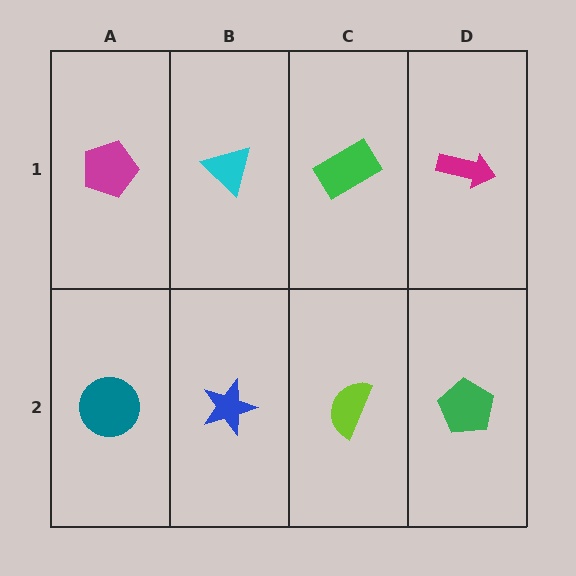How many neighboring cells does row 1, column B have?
3.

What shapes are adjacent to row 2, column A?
A magenta pentagon (row 1, column A), a blue star (row 2, column B).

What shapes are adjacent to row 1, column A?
A teal circle (row 2, column A), a cyan triangle (row 1, column B).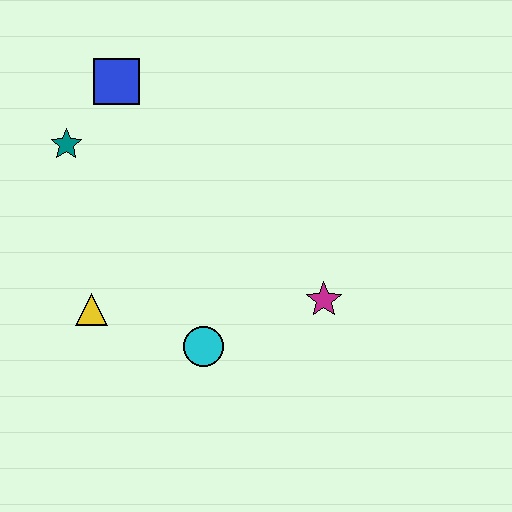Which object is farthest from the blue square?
The magenta star is farthest from the blue square.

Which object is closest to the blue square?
The teal star is closest to the blue square.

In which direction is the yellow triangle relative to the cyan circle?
The yellow triangle is to the left of the cyan circle.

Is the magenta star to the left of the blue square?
No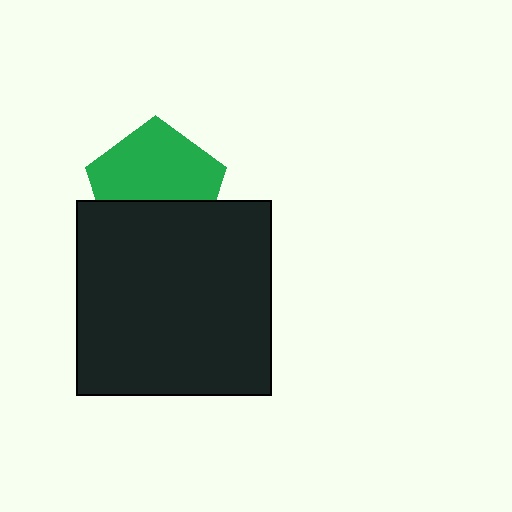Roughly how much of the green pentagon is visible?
About half of it is visible (roughly 59%).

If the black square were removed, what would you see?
You would see the complete green pentagon.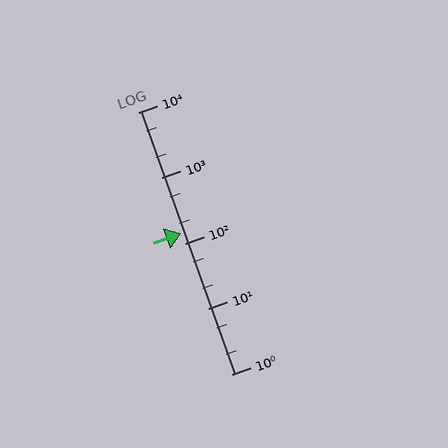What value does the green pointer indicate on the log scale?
The pointer indicates approximately 140.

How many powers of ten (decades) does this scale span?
The scale spans 4 decades, from 1 to 10000.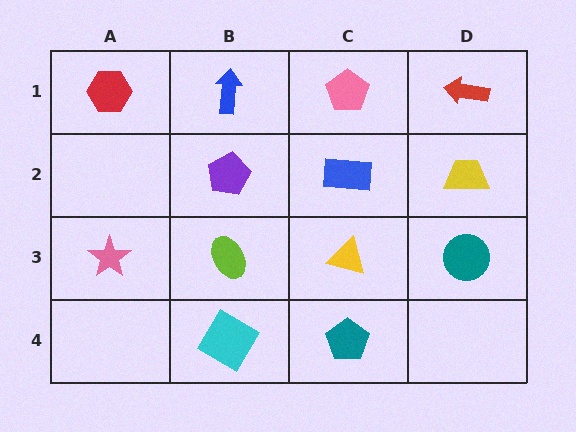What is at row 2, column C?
A blue rectangle.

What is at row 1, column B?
A blue arrow.